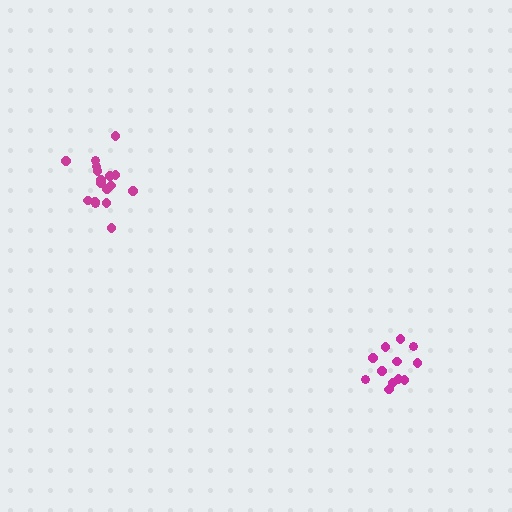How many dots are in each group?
Group 1: 12 dots, Group 2: 18 dots (30 total).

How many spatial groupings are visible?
There are 2 spatial groupings.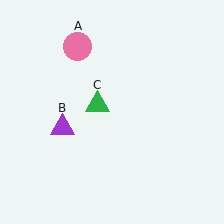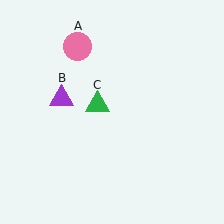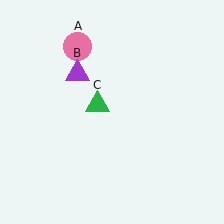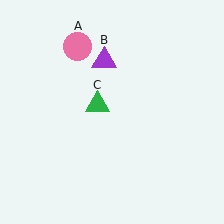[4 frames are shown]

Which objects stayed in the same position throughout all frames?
Pink circle (object A) and green triangle (object C) remained stationary.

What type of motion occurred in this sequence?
The purple triangle (object B) rotated clockwise around the center of the scene.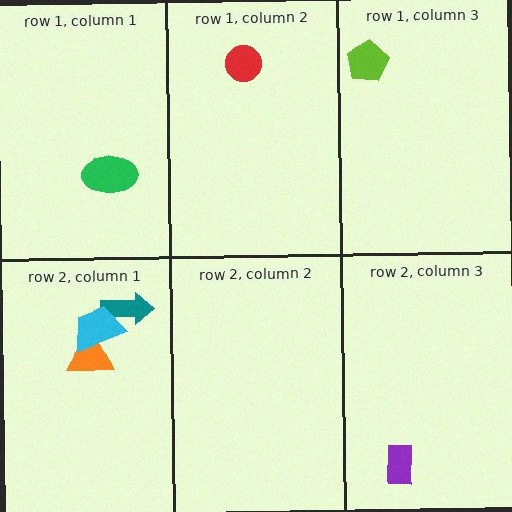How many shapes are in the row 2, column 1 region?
3.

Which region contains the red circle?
The row 1, column 2 region.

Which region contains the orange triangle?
The row 2, column 1 region.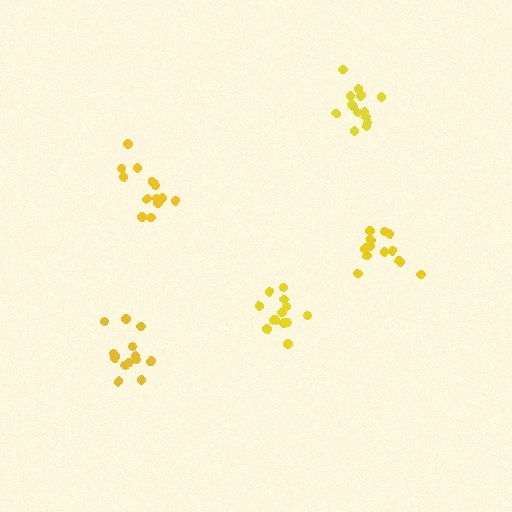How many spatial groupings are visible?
There are 5 spatial groupings.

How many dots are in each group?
Group 1: 13 dots, Group 2: 14 dots, Group 3: 14 dots, Group 4: 14 dots, Group 5: 14 dots (69 total).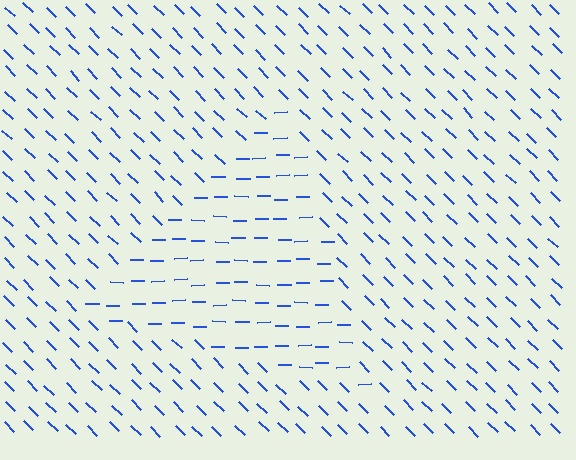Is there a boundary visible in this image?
Yes, there is a texture boundary formed by a change in line orientation.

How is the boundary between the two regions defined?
The boundary is defined purely by a change in line orientation (approximately 45 degrees difference). All lines are the same color and thickness.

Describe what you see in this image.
The image is filled with small blue line segments. A triangle region in the image has lines oriented differently from the surrounding lines, creating a visible texture boundary.